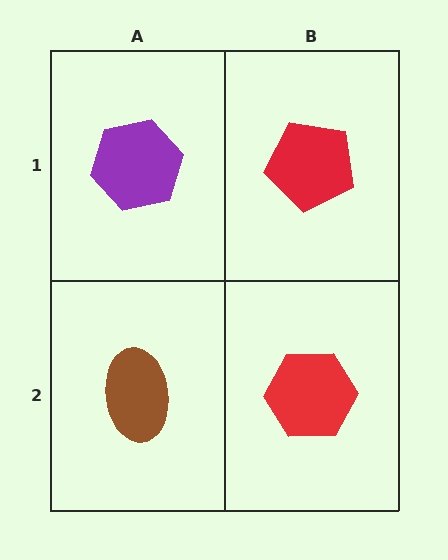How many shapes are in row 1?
2 shapes.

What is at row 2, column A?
A brown ellipse.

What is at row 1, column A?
A purple hexagon.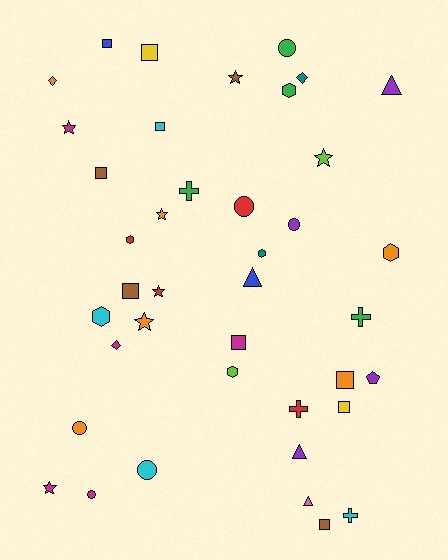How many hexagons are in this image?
There are 6 hexagons.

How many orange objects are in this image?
There are 6 orange objects.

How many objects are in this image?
There are 40 objects.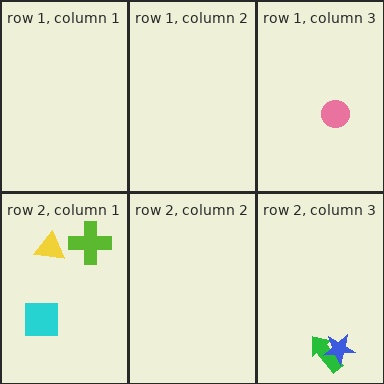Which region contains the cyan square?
The row 2, column 1 region.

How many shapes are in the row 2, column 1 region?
3.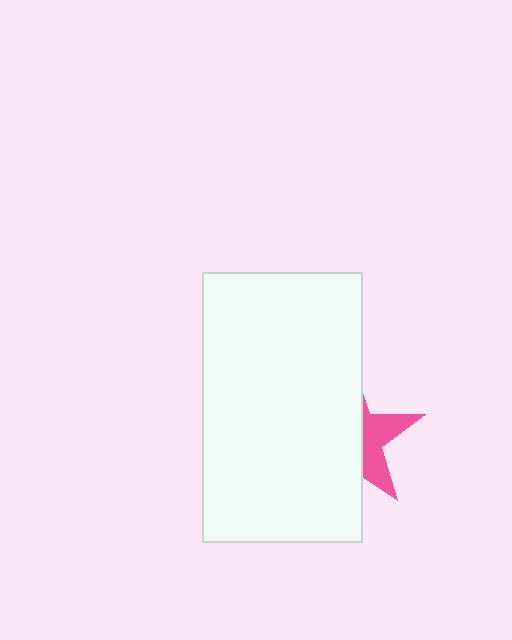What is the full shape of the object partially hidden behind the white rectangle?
The partially hidden object is a pink star.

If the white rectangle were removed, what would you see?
You would see the complete pink star.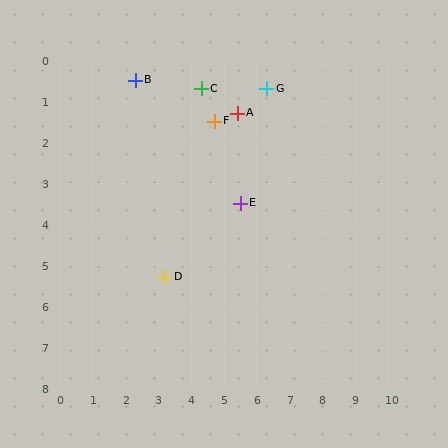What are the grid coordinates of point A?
Point A is at approximately (5.4, 1.3).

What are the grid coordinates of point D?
Point D is at approximately (3.2, 5.3).